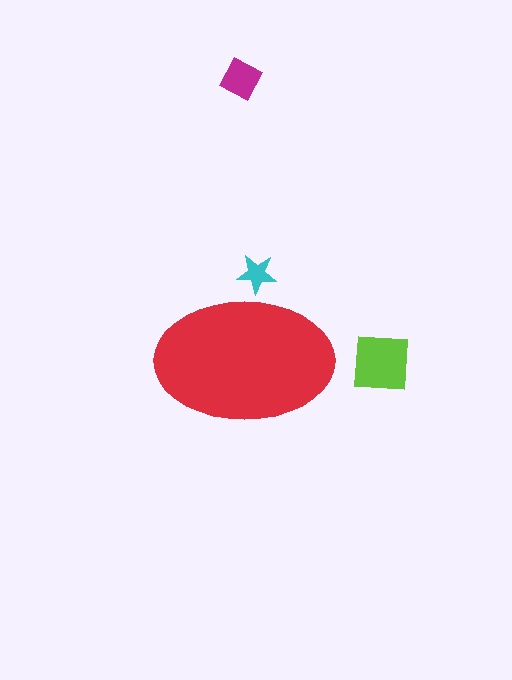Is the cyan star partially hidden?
Yes, the cyan star is partially hidden behind the red ellipse.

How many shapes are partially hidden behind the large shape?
1 shape is partially hidden.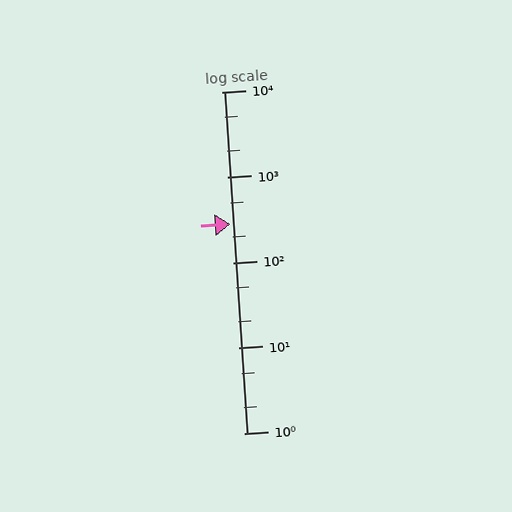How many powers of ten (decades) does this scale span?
The scale spans 4 decades, from 1 to 10000.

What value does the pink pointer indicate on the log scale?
The pointer indicates approximately 280.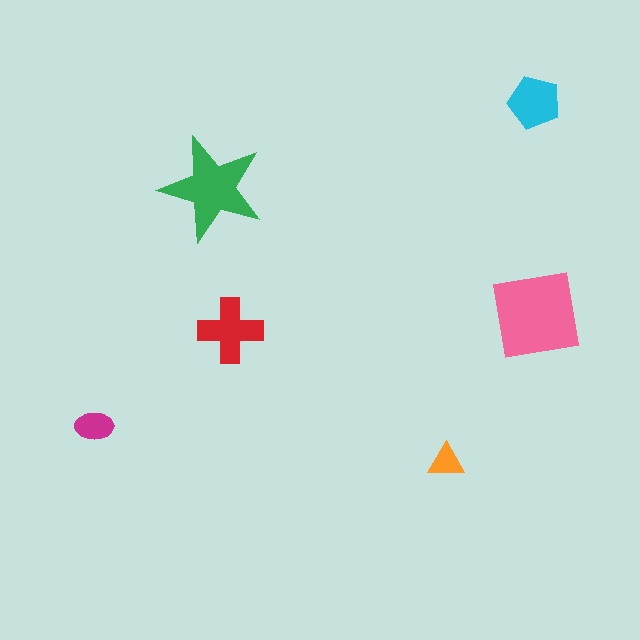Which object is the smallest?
The orange triangle.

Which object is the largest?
The pink square.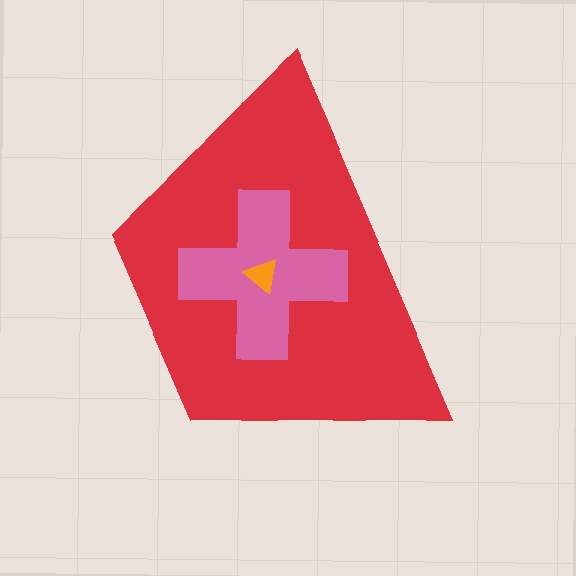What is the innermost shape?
The orange triangle.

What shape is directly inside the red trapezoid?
The pink cross.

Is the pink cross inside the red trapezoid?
Yes.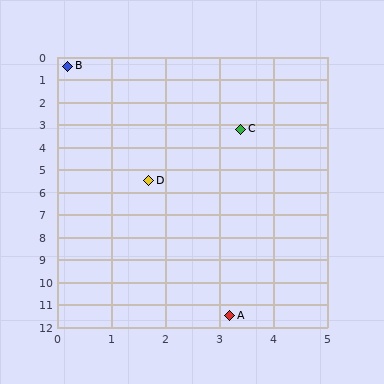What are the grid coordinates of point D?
Point D is at approximately (1.7, 5.5).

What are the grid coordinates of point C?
Point C is at approximately (3.4, 3.2).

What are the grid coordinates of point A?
Point A is at approximately (3.2, 11.5).